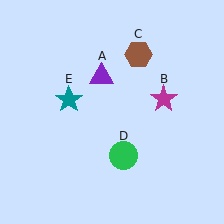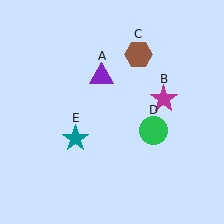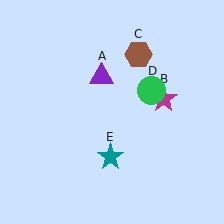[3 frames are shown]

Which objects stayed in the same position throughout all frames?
Purple triangle (object A) and magenta star (object B) and brown hexagon (object C) remained stationary.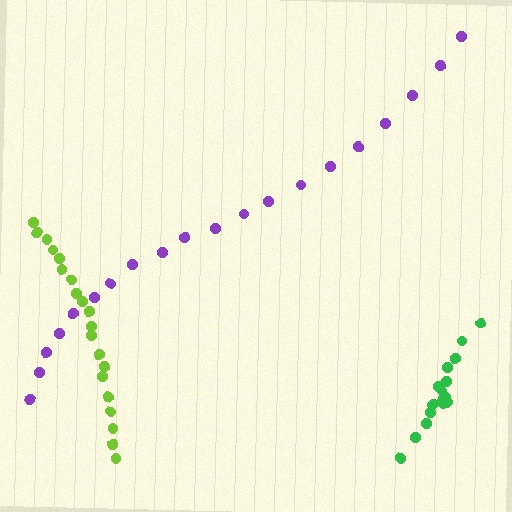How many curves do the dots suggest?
There are 3 distinct paths.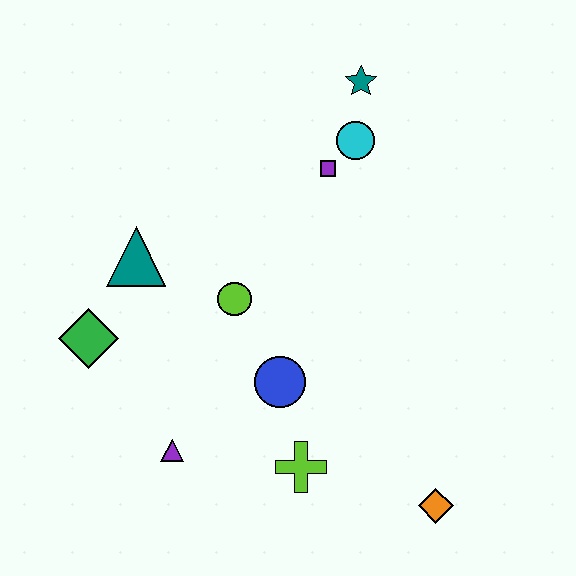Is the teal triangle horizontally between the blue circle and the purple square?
No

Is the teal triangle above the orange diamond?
Yes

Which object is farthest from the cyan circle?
The orange diamond is farthest from the cyan circle.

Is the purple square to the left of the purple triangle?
No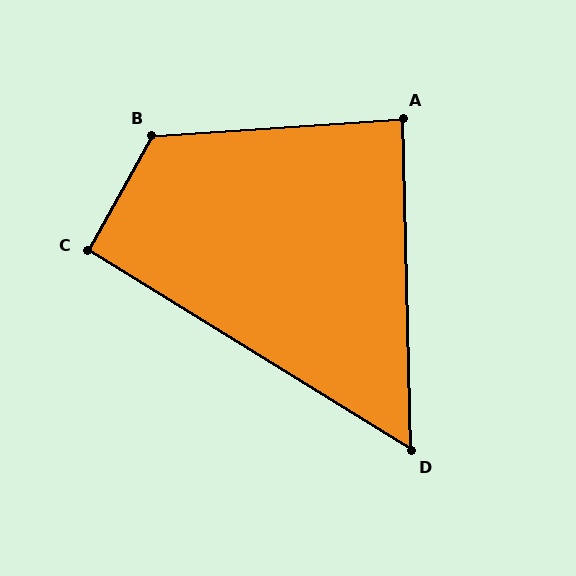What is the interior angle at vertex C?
Approximately 92 degrees (approximately right).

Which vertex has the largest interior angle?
B, at approximately 123 degrees.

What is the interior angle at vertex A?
Approximately 88 degrees (approximately right).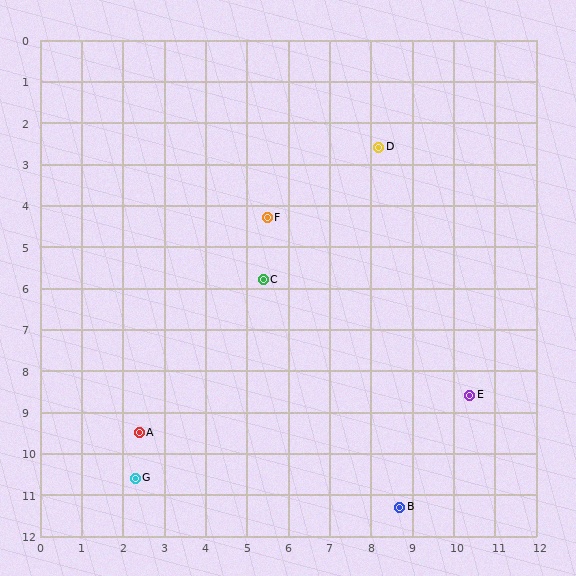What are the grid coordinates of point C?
Point C is at approximately (5.4, 5.8).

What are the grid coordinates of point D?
Point D is at approximately (8.2, 2.6).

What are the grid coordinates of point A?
Point A is at approximately (2.4, 9.5).